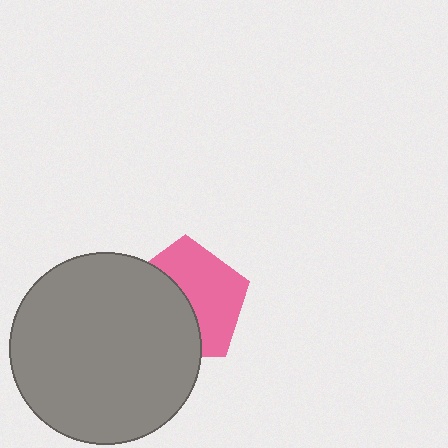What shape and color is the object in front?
The object in front is a gray circle.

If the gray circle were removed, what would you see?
You would see the complete pink pentagon.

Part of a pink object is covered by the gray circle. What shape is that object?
It is a pentagon.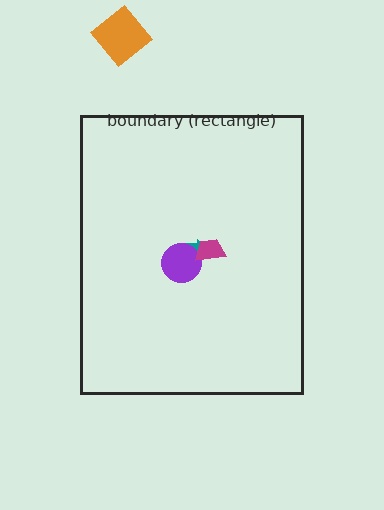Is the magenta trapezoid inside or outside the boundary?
Inside.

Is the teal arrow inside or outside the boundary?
Inside.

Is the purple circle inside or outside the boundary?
Inside.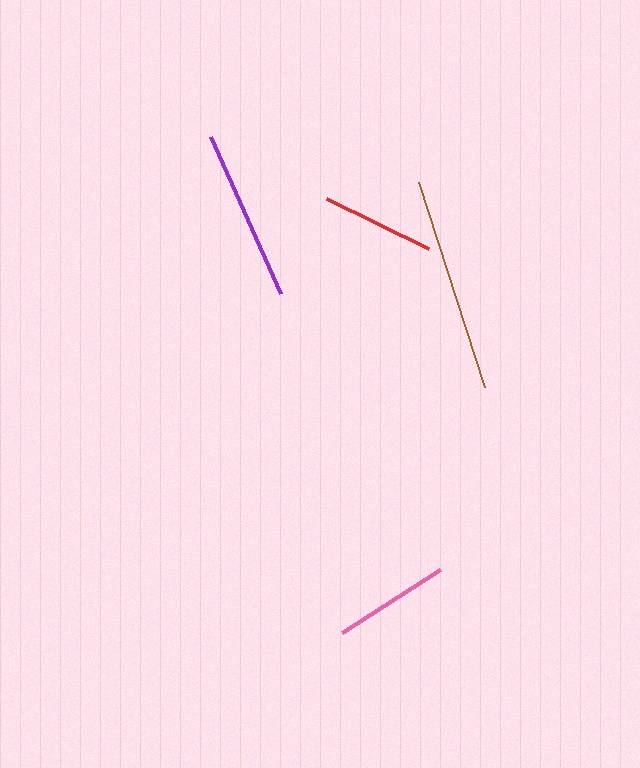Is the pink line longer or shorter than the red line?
The pink line is longer than the red line.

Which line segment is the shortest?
The red line is the shortest at approximately 114 pixels.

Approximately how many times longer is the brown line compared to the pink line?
The brown line is approximately 1.9 times the length of the pink line.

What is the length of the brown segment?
The brown segment is approximately 215 pixels long.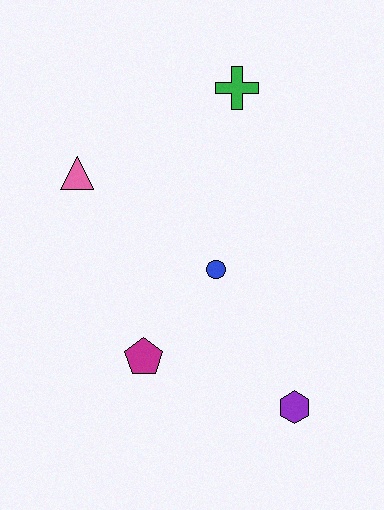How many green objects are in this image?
There is 1 green object.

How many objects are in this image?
There are 5 objects.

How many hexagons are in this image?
There is 1 hexagon.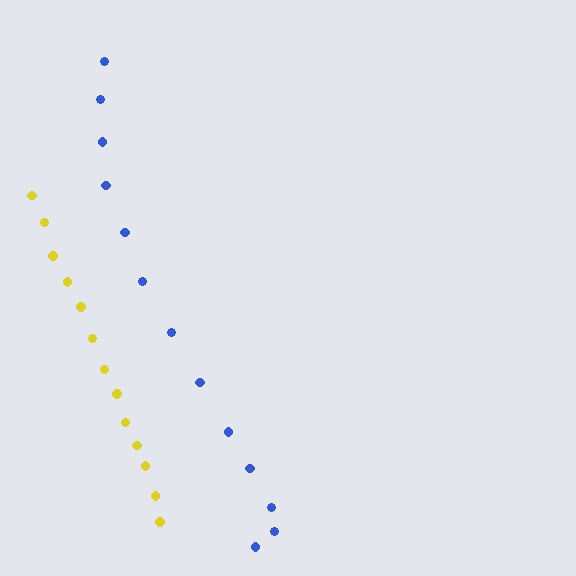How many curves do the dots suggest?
There are 2 distinct paths.